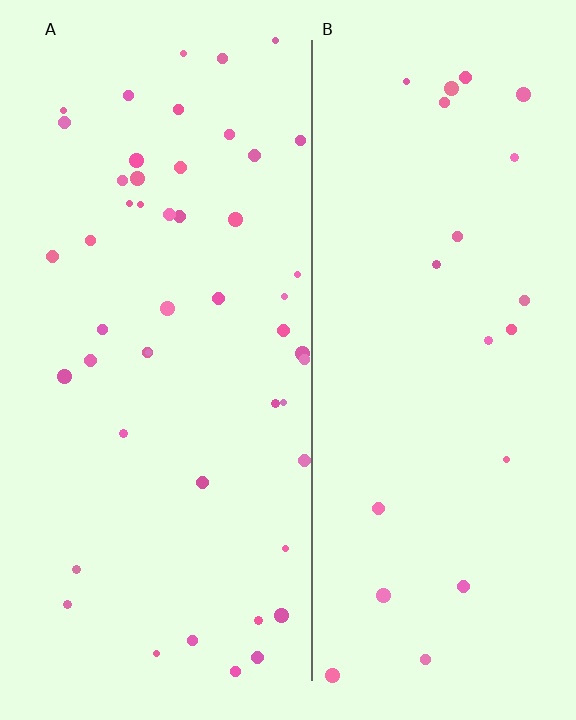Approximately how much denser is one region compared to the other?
Approximately 2.3× — region A over region B.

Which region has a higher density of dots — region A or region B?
A (the left).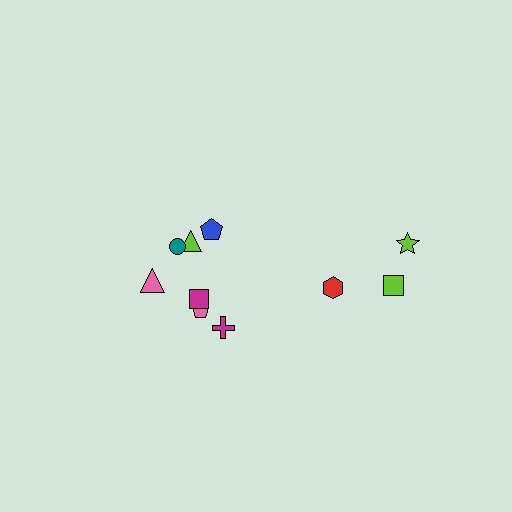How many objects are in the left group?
There are 7 objects.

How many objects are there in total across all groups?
There are 10 objects.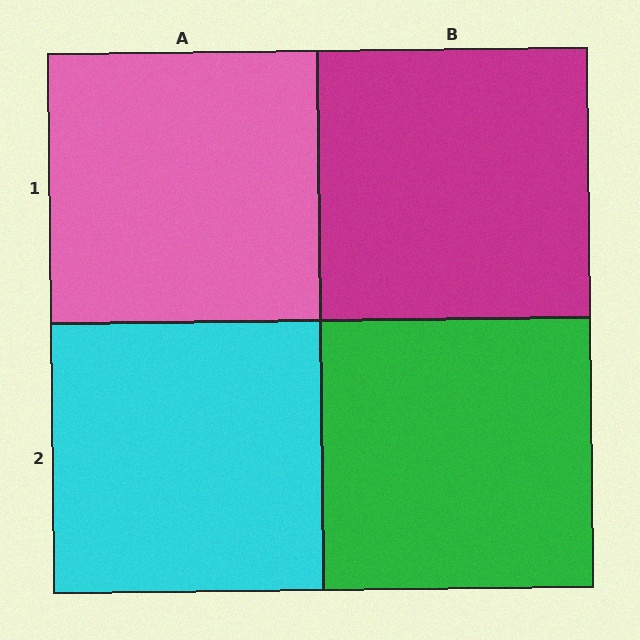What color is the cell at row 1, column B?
Magenta.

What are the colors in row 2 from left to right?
Cyan, green.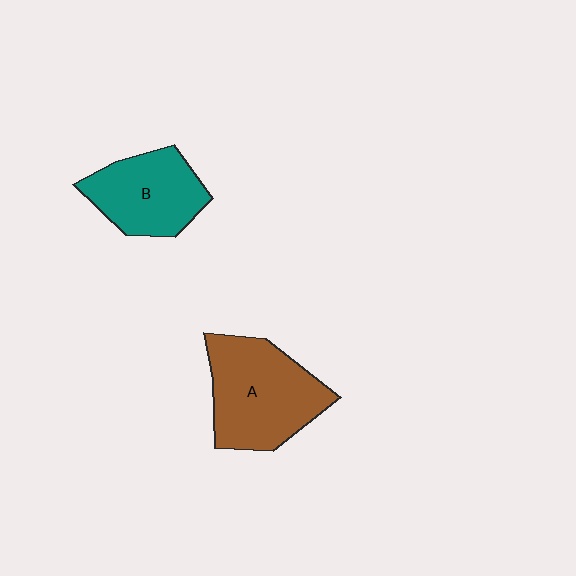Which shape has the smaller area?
Shape B (teal).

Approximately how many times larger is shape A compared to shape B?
Approximately 1.3 times.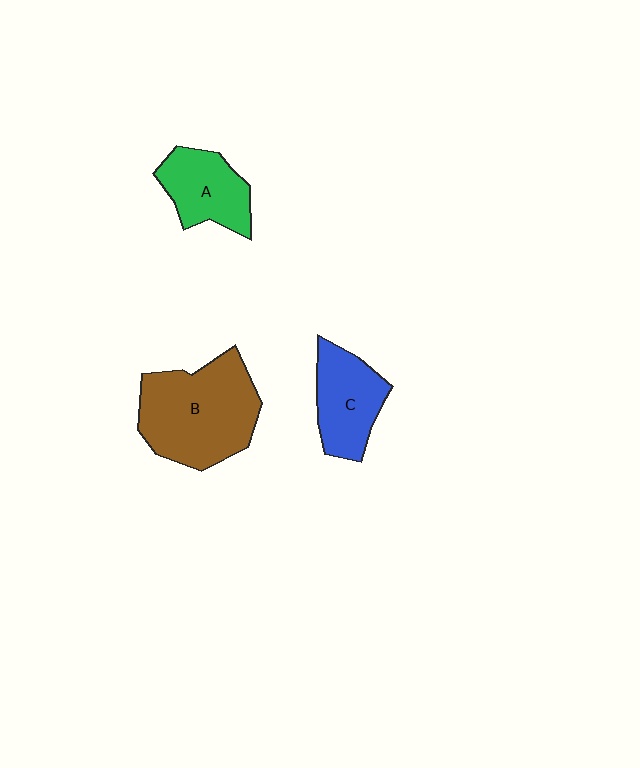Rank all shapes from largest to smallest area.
From largest to smallest: B (brown), C (blue), A (green).